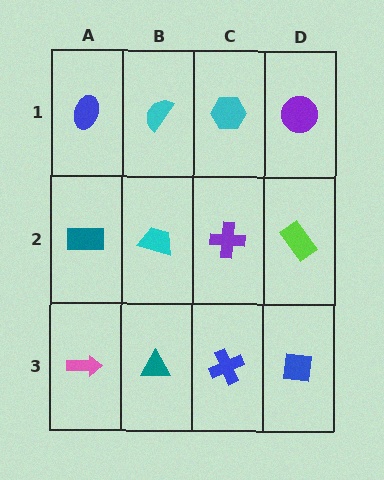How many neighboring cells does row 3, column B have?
3.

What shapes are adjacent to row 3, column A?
A teal rectangle (row 2, column A), a teal triangle (row 3, column B).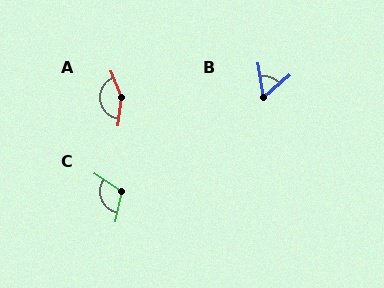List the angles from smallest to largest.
B (58°), C (112°), A (152°).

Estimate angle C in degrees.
Approximately 112 degrees.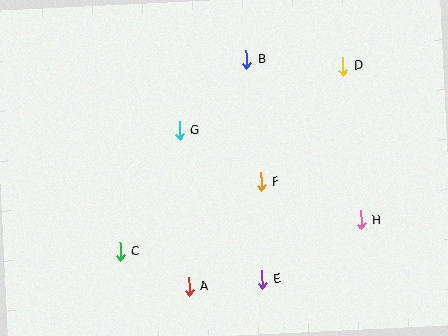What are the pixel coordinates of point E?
Point E is at (262, 280).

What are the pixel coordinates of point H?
Point H is at (361, 220).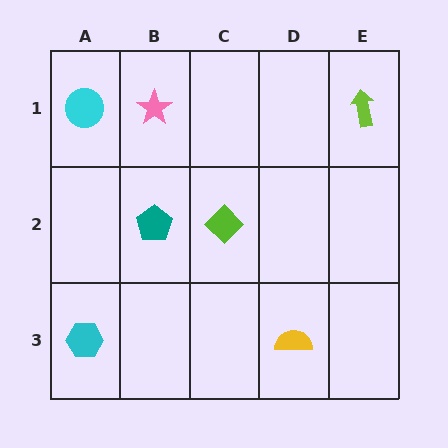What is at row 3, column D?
A yellow semicircle.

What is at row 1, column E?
A lime arrow.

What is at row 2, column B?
A teal pentagon.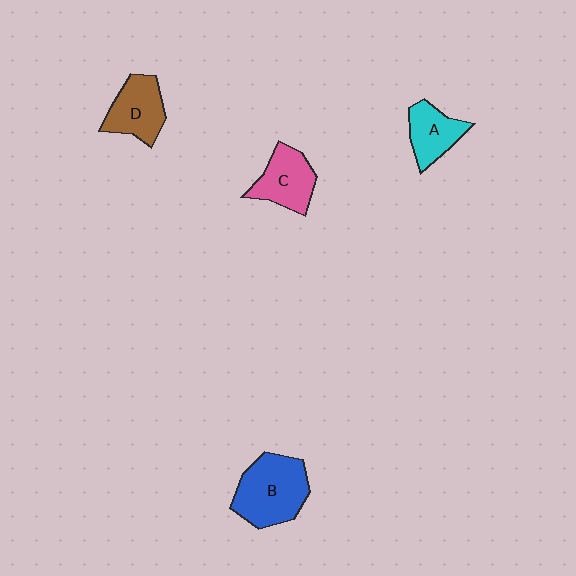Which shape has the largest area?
Shape B (blue).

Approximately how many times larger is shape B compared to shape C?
Approximately 1.4 times.